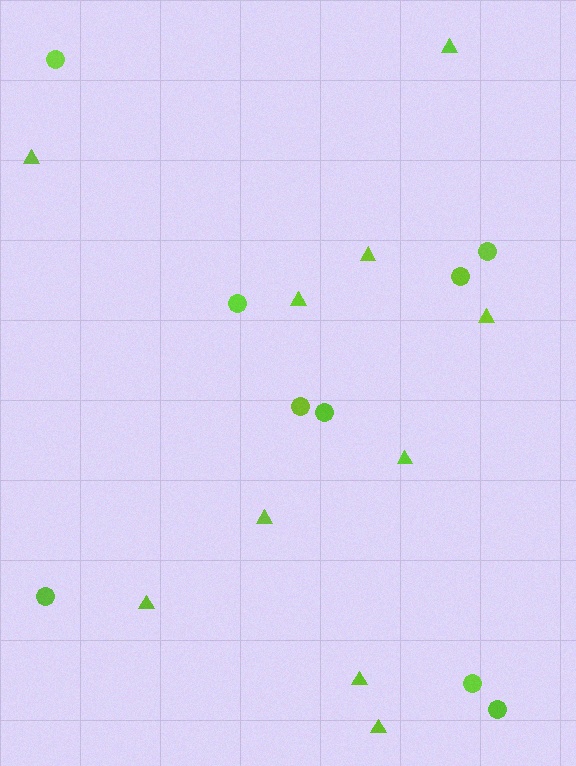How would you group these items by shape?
There are 2 groups: one group of triangles (10) and one group of circles (9).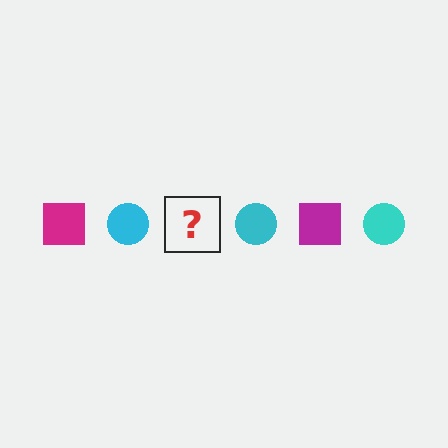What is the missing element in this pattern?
The missing element is a magenta square.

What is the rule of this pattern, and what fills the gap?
The rule is that the pattern alternates between magenta square and cyan circle. The gap should be filled with a magenta square.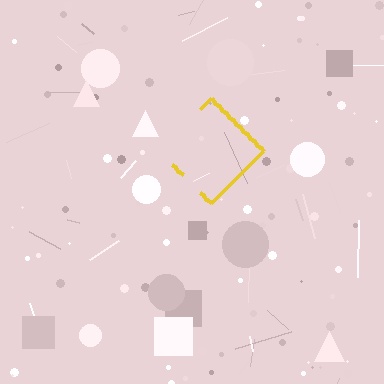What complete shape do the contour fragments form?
The contour fragments form a diamond.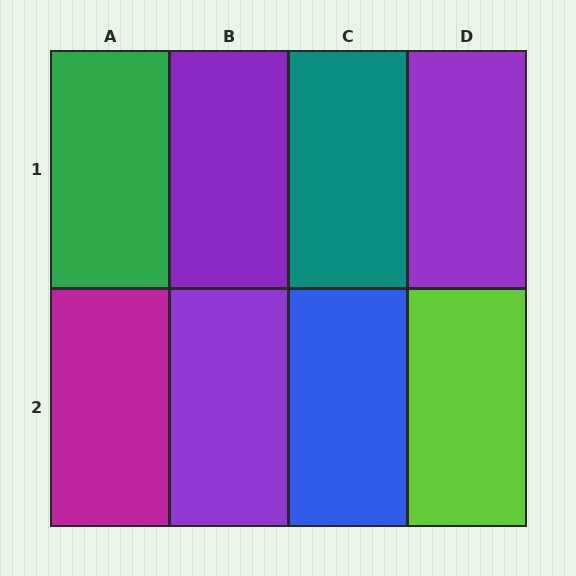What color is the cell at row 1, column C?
Teal.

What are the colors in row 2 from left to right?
Magenta, purple, blue, lime.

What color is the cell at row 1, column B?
Purple.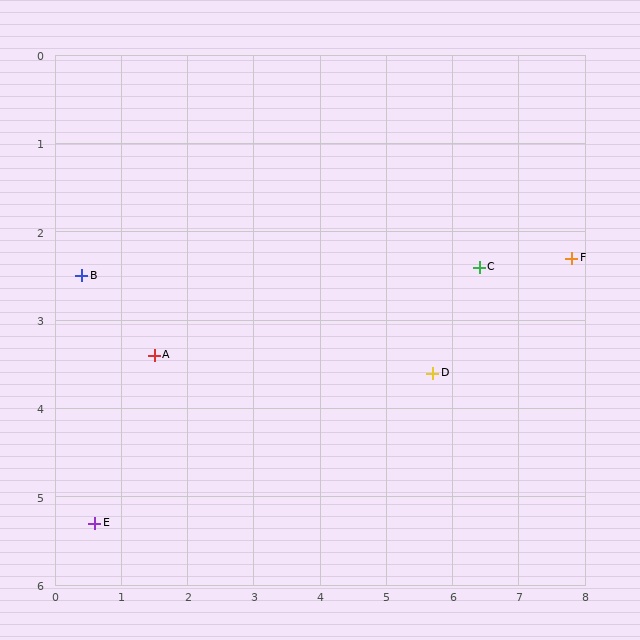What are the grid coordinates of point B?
Point B is at approximately (0.4, 2.5).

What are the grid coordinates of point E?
Point E is at approximately (0.6, 5.3).